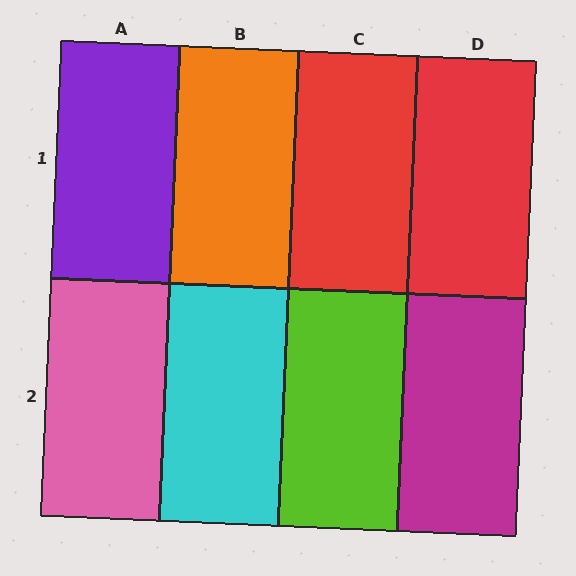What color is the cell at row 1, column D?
Red.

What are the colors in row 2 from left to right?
Pink, cyan, lime, magenta.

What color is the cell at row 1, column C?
Red.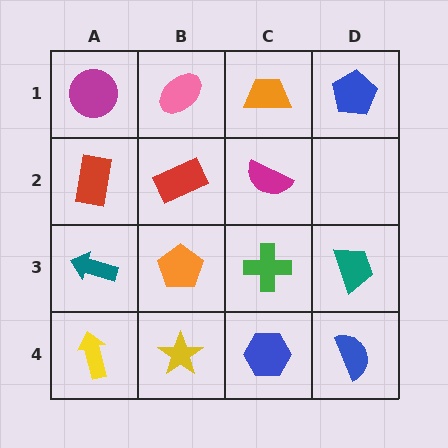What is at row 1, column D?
A blue pentagon.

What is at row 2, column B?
A red rectangle.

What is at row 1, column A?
A magenta circle.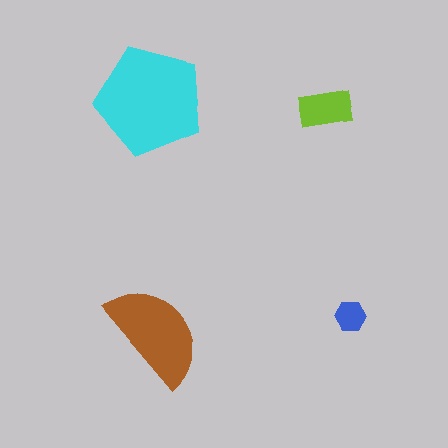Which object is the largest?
The cyan pentagon.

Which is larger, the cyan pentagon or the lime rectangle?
The cyan pentagon.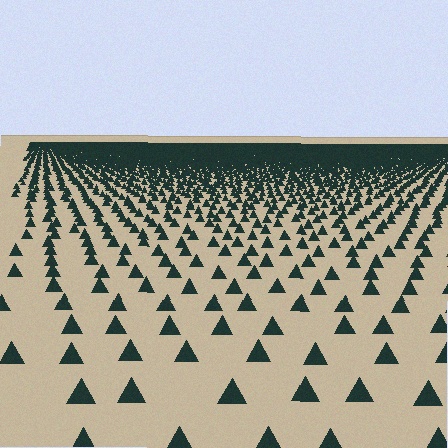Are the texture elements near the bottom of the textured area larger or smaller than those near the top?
Larger. Near the bottom, elements are closer to the viewer and appear at a bigger on-screen size.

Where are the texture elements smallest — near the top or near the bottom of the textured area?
Near the top.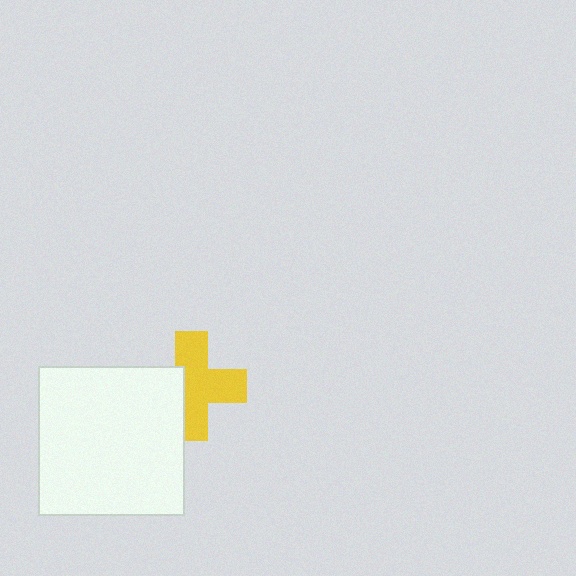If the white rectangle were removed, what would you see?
You would see the complete yellow cross.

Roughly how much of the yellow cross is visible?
Most of it is visible (roughly 67%).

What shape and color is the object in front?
The object in front is a white rectangle.